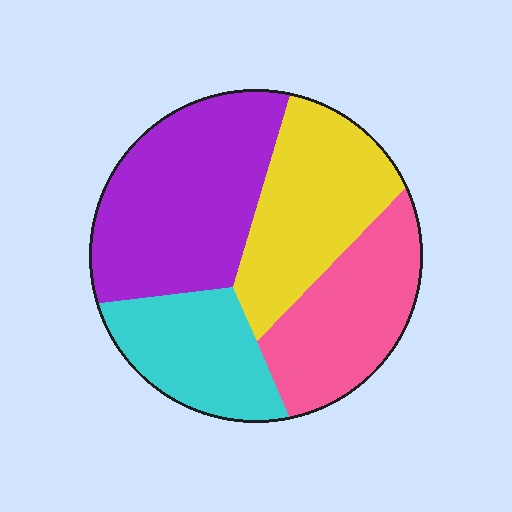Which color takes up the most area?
Purple, at roughly 35%.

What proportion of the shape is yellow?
Yellow covers roughly 25% of the shape.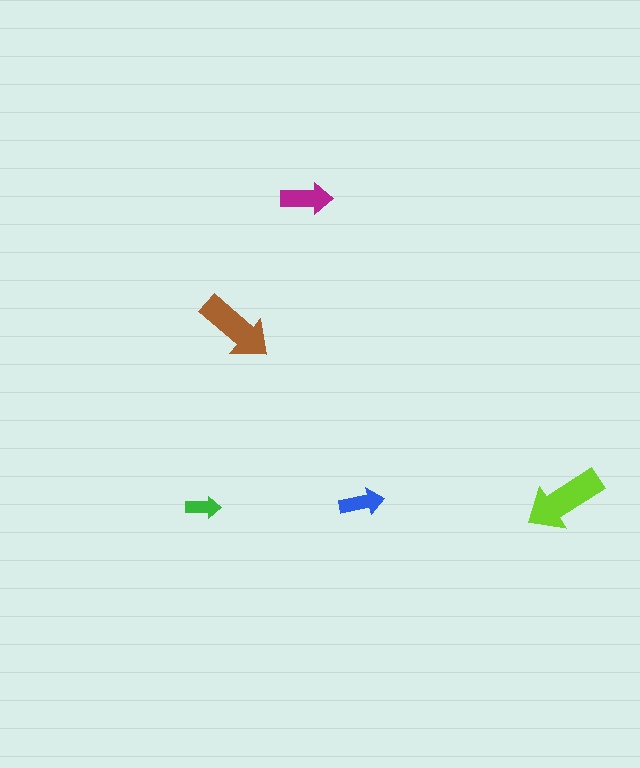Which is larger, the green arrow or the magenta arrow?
The magenta one.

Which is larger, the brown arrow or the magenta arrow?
The brown one.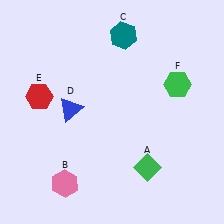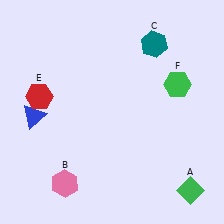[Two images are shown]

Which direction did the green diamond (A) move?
The green diamond (A) moved right.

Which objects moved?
The objects that moved are: the green diamond (A), the teal hexagon (C), the blue triangle (D).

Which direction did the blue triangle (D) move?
The blue triangle (D) moved left.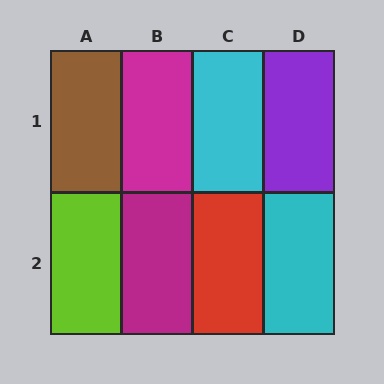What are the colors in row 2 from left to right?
Lime, magenta, red, cyan.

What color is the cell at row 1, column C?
Cyan.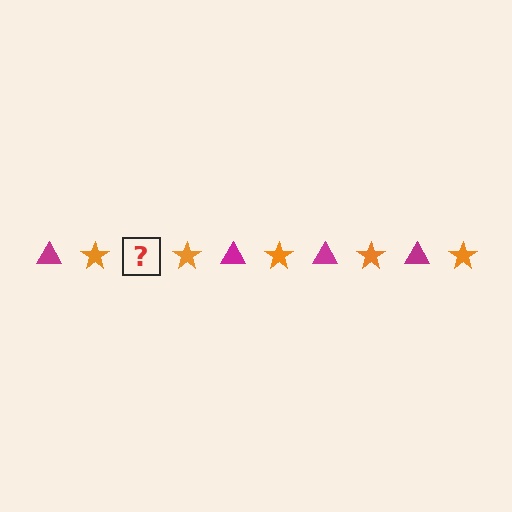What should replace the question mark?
The question mark should be replaced with a magenta triangle.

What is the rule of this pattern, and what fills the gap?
The rule is that the pattern alternates between magenta triangle and orange star. The gap should be filled with a magenta triangle.